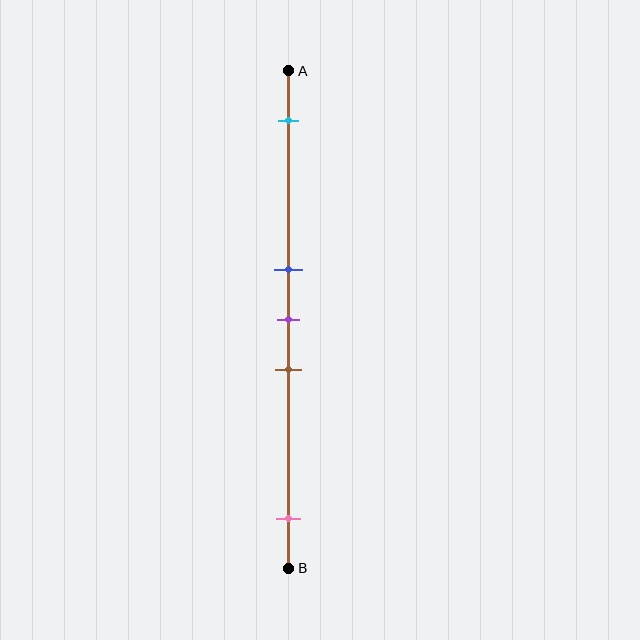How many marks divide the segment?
There are 5 marks dividing the segment.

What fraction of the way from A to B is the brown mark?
The brown mark is approximately 60% (0.6) of the way from A to B.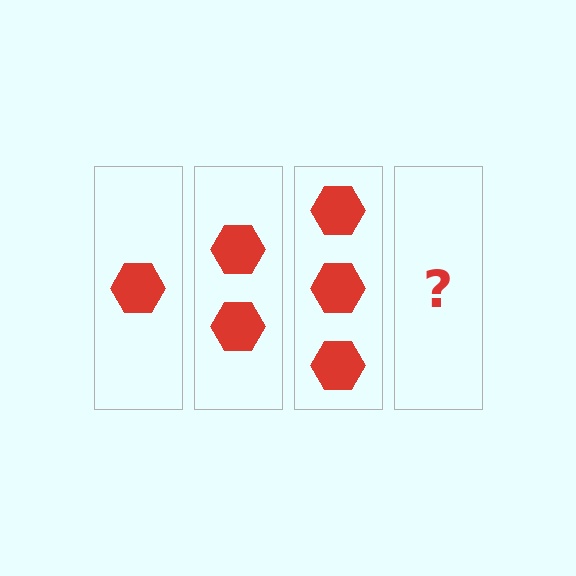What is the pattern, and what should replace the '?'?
The pattern is that each step adds one more hexagon. The '?' should be 4 hexagons.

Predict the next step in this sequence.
The next step is 4 hexagons.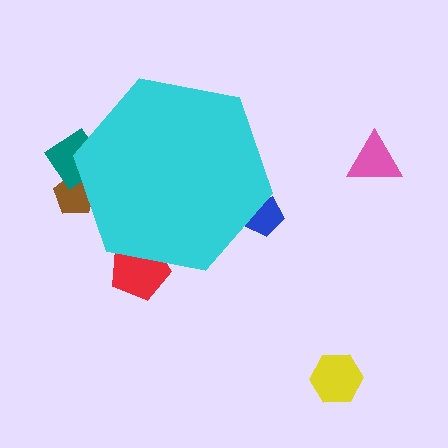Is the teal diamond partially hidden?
Yes, the teal diamond is partially hidden behind the cyan hexagon.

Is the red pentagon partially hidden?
Yes, the red pentagon is partially hidden behind the cyan hexagon.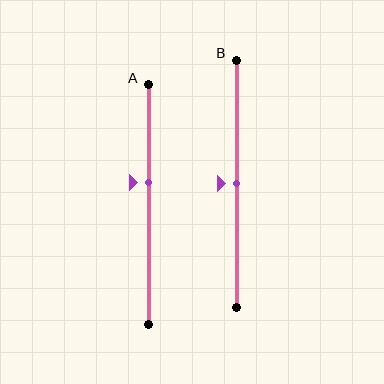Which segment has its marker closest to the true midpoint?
Segment B has its marker closest to the true midpoint.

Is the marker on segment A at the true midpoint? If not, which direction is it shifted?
No, the marker on segment A is shifted upward by about 9% of the segment length.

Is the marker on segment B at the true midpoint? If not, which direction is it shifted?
Yes, the marker on segment B is at the true midpoint.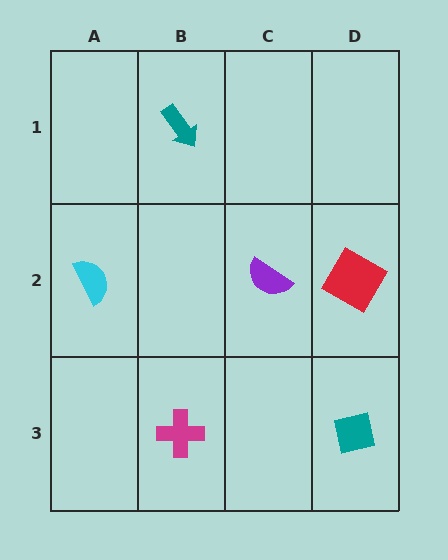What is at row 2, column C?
A purple semicircle.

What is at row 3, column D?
A teal square.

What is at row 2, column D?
A red diamond.